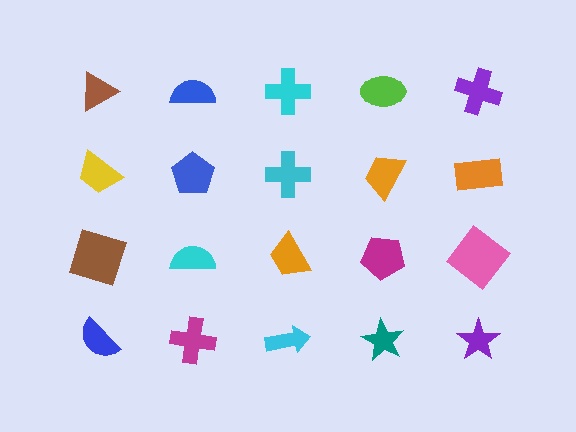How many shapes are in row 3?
5 shapes.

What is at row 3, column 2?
A cyan semicircle.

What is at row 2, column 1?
A yellow trapezoid.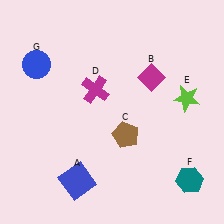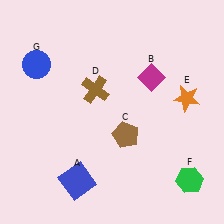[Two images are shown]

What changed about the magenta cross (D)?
In Image 1, D is magenta. In Image 2, it changed to brown.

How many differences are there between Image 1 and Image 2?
There are 3 differences between the two images.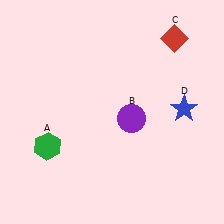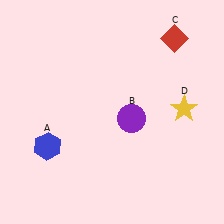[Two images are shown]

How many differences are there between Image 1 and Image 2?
There are 2 differences between the two images.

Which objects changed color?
A changed from green to blue. D changed from blue to yellow.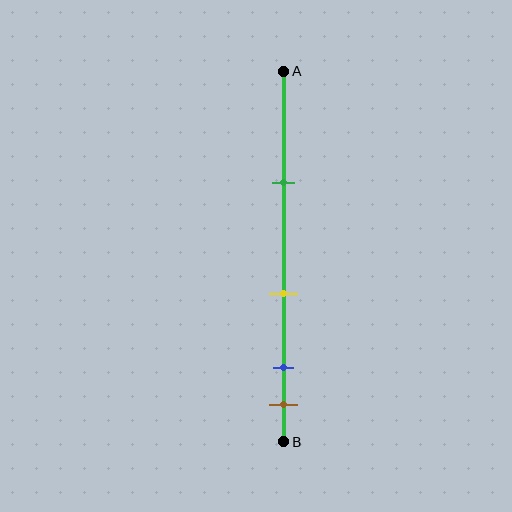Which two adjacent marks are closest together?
The blue and brown marks are the closest adjacent pair.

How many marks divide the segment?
There are 4 marks dividing the segment.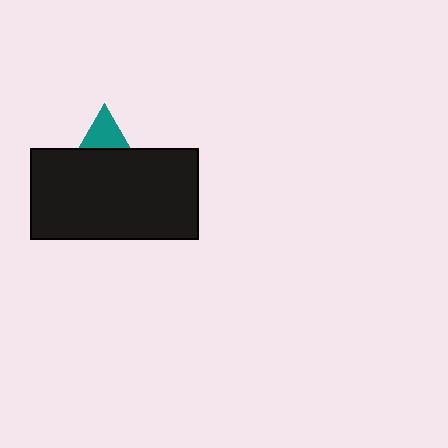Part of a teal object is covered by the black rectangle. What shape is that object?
It is a triangle.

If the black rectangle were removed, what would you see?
You would see the complete teal triangle.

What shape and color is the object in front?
The object in front is a black rectangle.